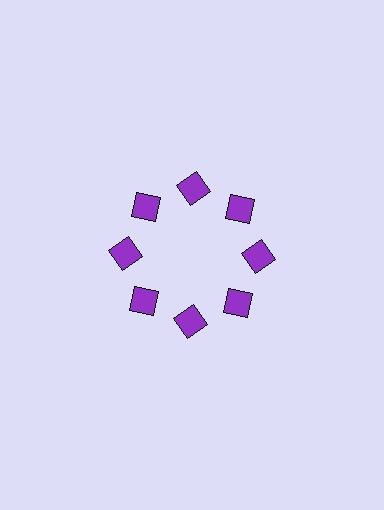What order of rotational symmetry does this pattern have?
This pattern has 8-fold rotational symmetry.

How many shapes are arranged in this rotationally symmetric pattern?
There are 8 shapes, arranged in 8 groups of 1.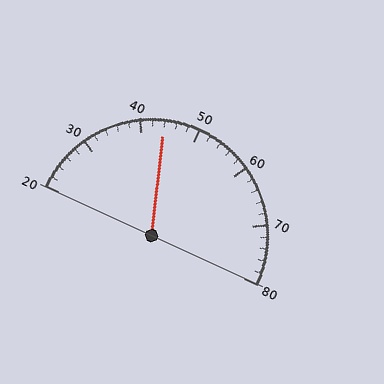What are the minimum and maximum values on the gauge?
The gauge ranges from 20 to 80.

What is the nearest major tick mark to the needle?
The nearest major tick mark is 40.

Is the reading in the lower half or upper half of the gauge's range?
The reading is in the lower half of the range (20 to 80).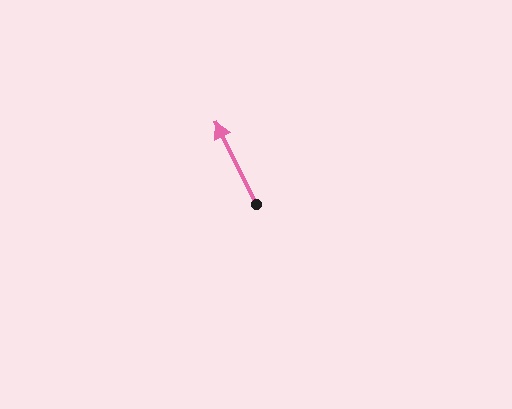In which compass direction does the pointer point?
Northwest.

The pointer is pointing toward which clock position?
Roughly 11 o'clock.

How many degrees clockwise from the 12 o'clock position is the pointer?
Approximately 334 degrees.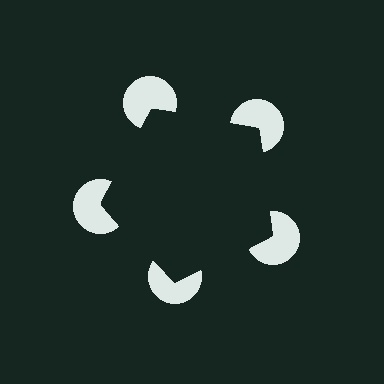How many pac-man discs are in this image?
There are 5 — one at each vertex of the illusory pentagon.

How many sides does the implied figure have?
5 sides.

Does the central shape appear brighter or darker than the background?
It typically appears slightly darker than the background, even though no actual brightness change is drawn.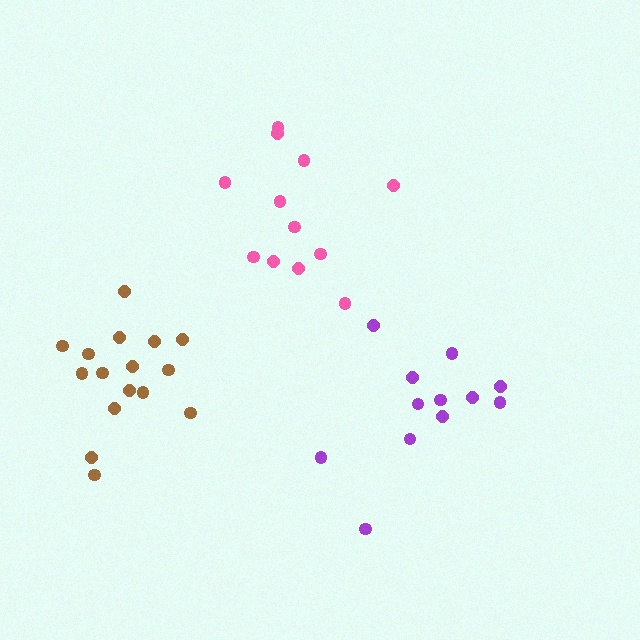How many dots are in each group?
Group 1: 12 dots, Group 2: 16 dots, Group 3: 12 dots (40 total).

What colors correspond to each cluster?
The clusters are colored: pink, brown, purple.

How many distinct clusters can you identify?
There are 3 distinct clusters.